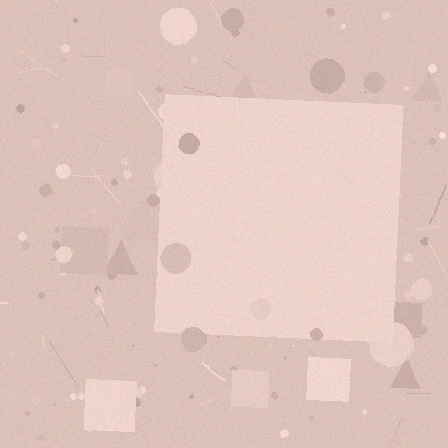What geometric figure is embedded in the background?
A square is embedded in the background.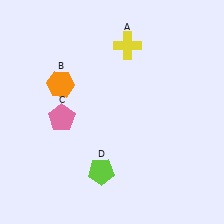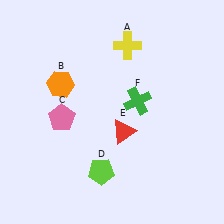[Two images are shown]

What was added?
A red triangle (E), a green cross (F) were added in Image 2.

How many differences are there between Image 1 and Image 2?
There are 2 differences between the two images.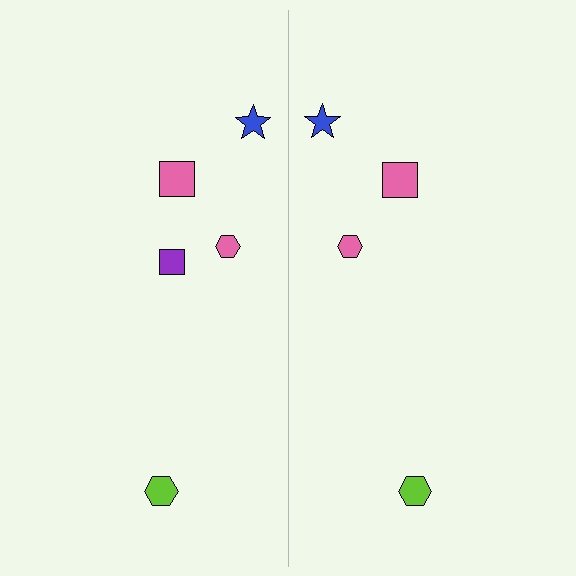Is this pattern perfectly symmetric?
No, the pattern is not perfectly symmetric. A purple square is missing from the right side.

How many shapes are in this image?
There are 9 shapes in this image.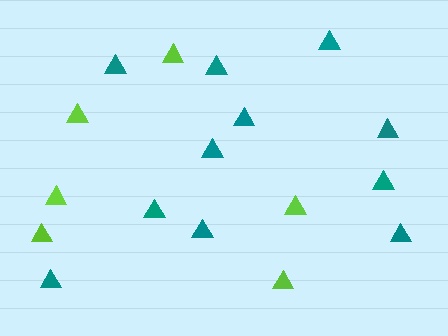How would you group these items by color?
There are 2 groups: one group of teal triangles (11) and one group of lime triangles (6).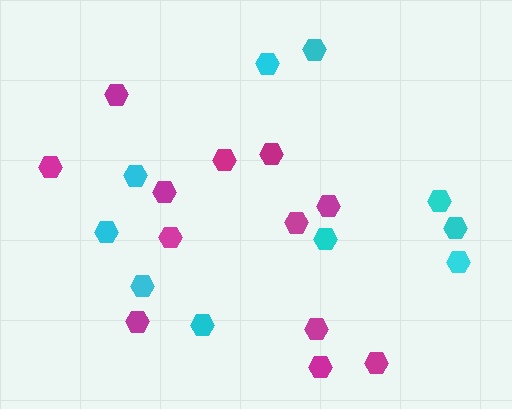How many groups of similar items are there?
There are 2 groups: one group of magenta hexagons (12) and one group of cyan hexagons (10).